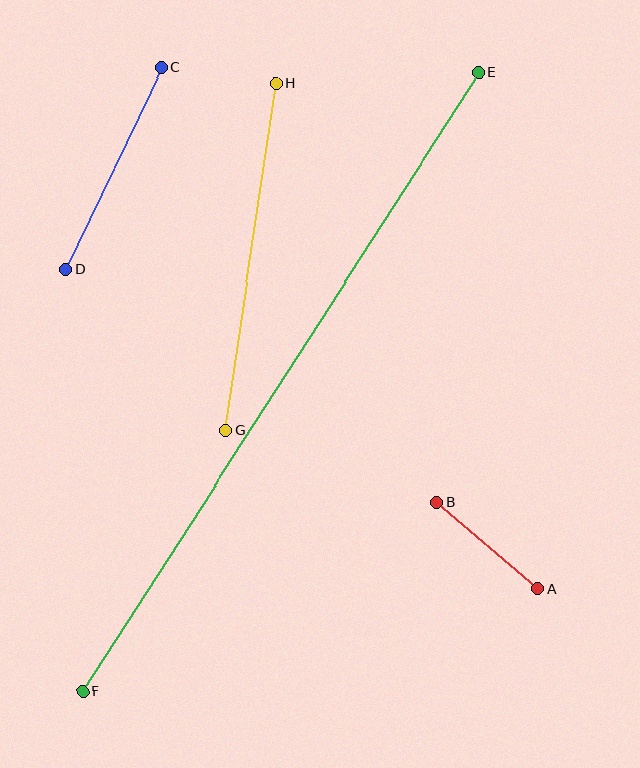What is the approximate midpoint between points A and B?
The midpoint is at approximately (487, 546) pixels.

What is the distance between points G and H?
The distance is approximately 351 pixels.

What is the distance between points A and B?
The distance is approximately 133 pixels.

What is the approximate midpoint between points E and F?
The midpoint is at approximately (281, 382) pixels.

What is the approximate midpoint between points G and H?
The midpoint is at approximately (251, 257) pixels.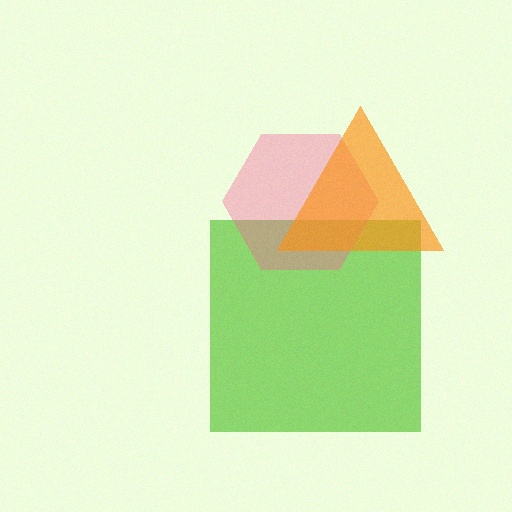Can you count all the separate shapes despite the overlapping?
Yes, there are 3 separate shapes.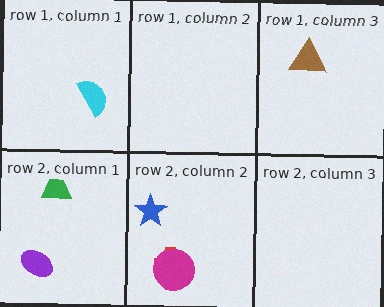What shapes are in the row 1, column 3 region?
The brown triangle.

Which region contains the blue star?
The row 2, column 2 region.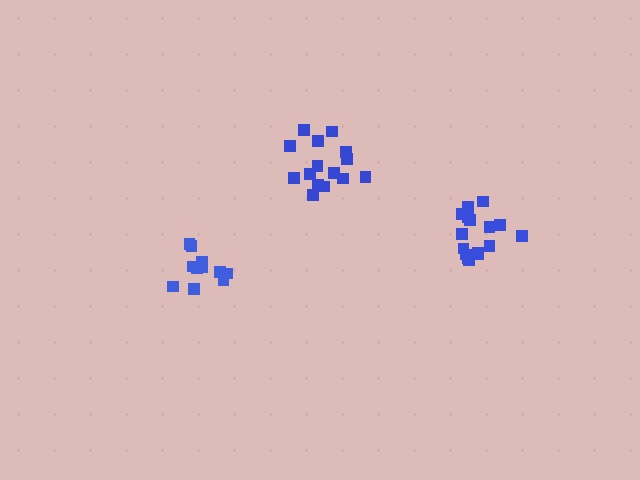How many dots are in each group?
Group 1: 15 dots, Group 2: 16 dots, Group 3: 11 dots (42 total).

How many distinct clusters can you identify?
There are 3 distinct clusters.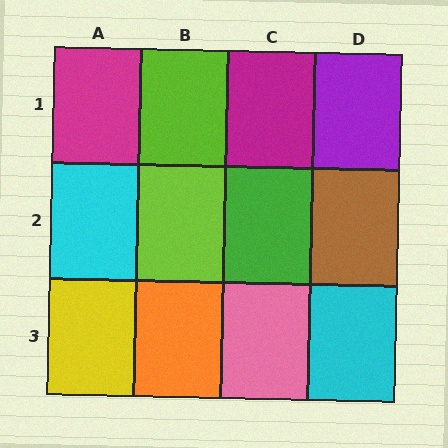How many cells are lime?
2 cells are lime.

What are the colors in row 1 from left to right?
Magenta, lime, magenta, purple.